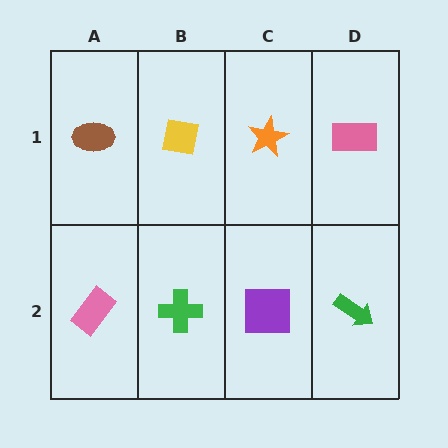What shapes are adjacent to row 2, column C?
An orange star (row 1, column C), a green cross (row 2, column B), a green arrow (row 2, column D).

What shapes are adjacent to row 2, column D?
A pink rectangle (row 1, column D), a purple square (row 2, column C).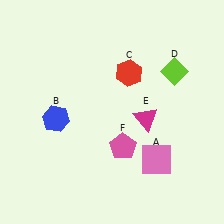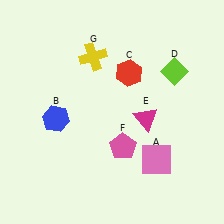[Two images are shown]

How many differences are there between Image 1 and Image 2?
There is 1 difference between the two images.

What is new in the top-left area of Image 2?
A yellow cross (G) was added in the top-left area of Image 2.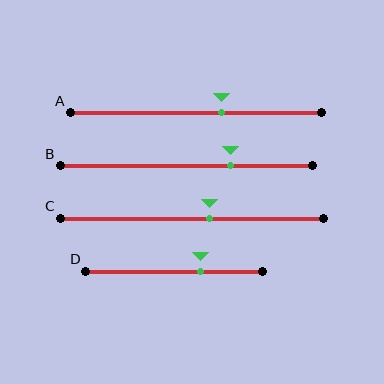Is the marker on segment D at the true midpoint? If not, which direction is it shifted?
No, the marker on segment D is shifted to the right by about 15% of the segment length.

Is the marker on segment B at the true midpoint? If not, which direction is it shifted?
No, the marker on segment B is shifted to the right by about 18% of the segment length.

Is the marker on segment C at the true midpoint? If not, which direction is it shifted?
No, the marker on segment C is shifted to the right by about 7% of the segment length.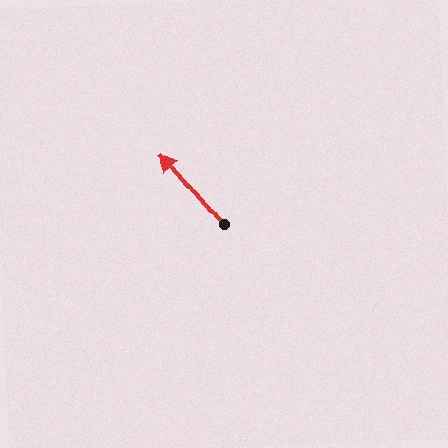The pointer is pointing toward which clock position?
Roughly 11 o'clock.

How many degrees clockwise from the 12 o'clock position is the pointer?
Approximately 319 degrees.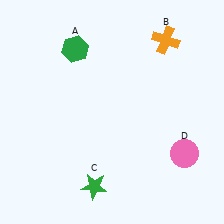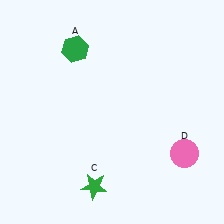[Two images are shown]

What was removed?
The orange cross (B) was removed in Image 2.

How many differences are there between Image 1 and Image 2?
There is 1 difference between the two images.